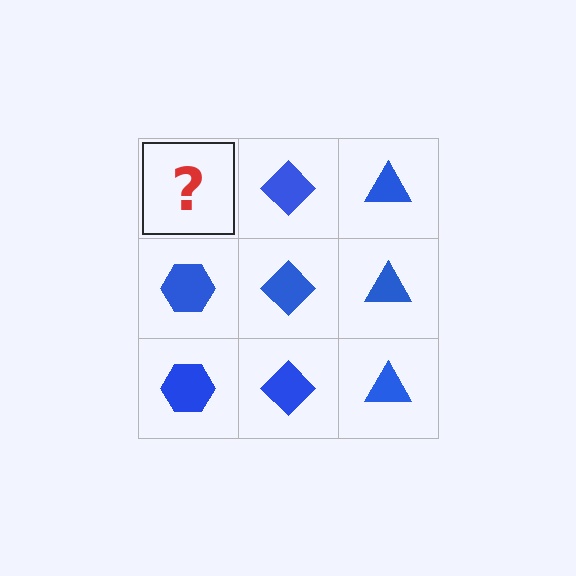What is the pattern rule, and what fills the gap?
The rule is that each column has a consistent shape. The gap should be filled with a blue hexagon.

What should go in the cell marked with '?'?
The missing cell should contain a blue hexagon.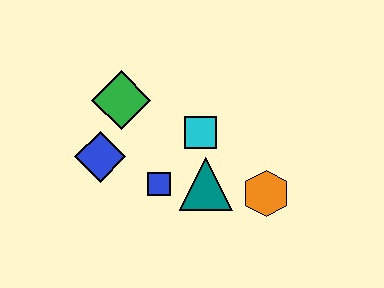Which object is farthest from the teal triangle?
The green diamond is farthest from the teal triangle.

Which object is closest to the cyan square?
The teal triangle is closest to the cyan square.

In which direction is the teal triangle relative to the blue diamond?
The teal triangle is to the right of the blue diamond.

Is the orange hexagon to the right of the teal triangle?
Yes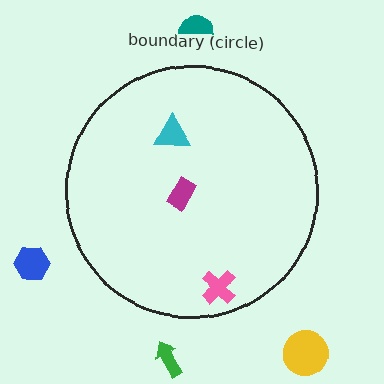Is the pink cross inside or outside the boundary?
Inside.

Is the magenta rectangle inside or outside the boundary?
Inside.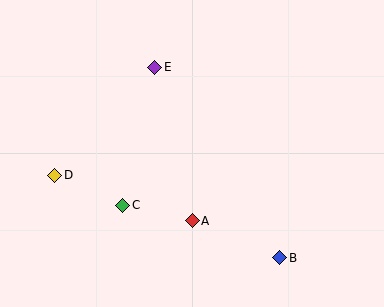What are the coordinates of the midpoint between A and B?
The midpoint between A and B is at (236, 239).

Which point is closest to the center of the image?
Point A at (192, 221) is closest to the center.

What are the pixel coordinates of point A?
Point A is at (192, 221).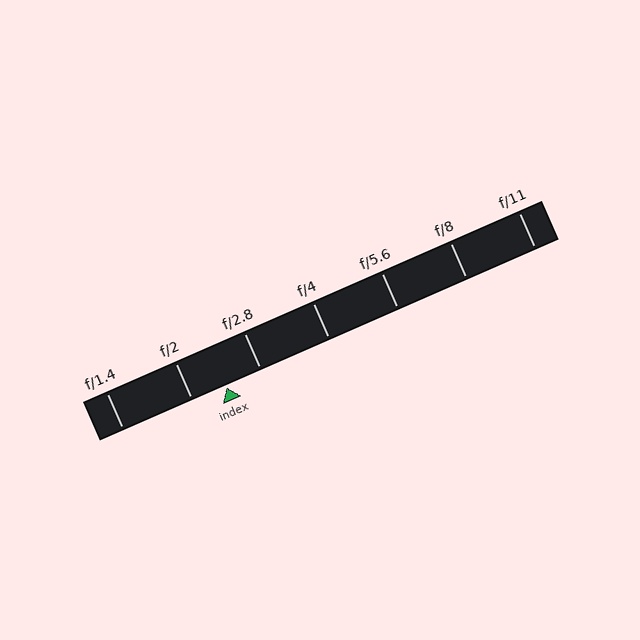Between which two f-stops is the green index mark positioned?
The index mark is between f/2 and f/2.8.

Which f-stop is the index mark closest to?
The index mark is closest to f/2.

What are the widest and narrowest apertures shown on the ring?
The widest aperture shown is f/1.4 and the narrowest is f/11.